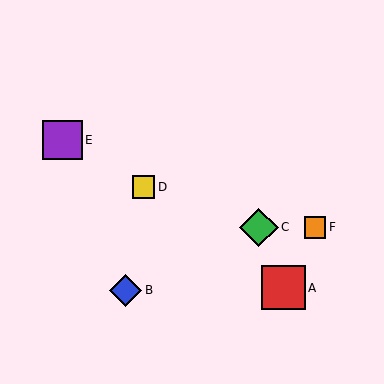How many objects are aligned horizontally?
2 objects (C, F) are aligned horizontally.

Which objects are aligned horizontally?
Objects C, F are aligned horizontally.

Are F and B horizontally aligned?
No, F is at y≈228 and B is at y≈290.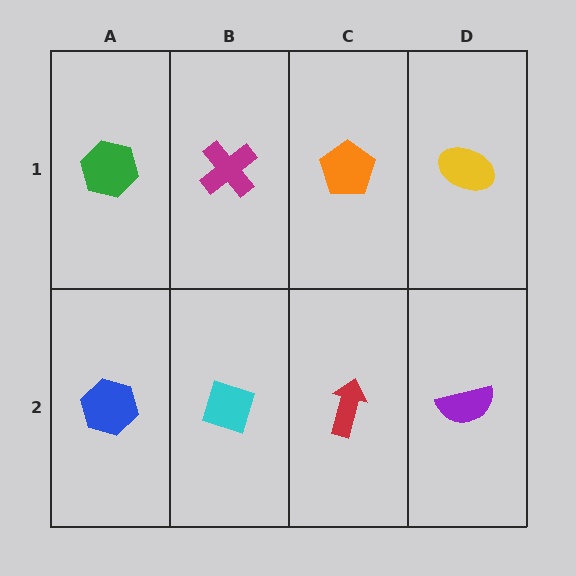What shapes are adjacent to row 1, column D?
A purple semicircle (row 2, column D), an orange pentagon (row 1, column C).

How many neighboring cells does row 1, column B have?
3.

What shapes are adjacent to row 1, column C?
A red arrow (row 2, column C), a magenta cross (row 1, column B), a yellow ellipse (row 1, column D).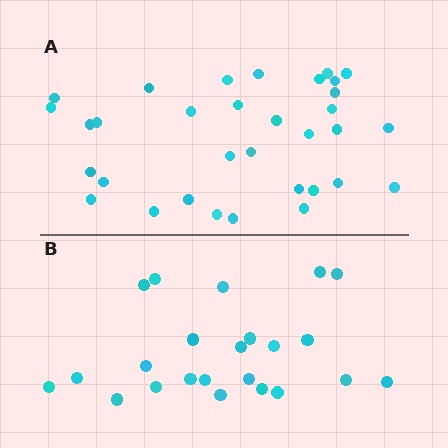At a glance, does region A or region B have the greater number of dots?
Region A (the top region) has more dots.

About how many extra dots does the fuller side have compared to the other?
Region A has roughly 10 or so more dots than region B.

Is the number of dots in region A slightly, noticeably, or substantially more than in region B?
Region A has noticeably more, but not dramatically so. The ratio is roughly 1.4 to 1.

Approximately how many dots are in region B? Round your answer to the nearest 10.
About 20 dots. (The exact count is 23, which rounds to 20.)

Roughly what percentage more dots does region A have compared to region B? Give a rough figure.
About 45% more.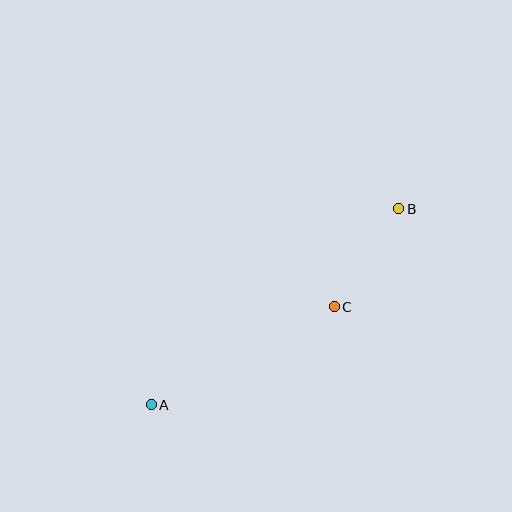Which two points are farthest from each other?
Points A and B are farthest from each other.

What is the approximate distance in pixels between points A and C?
The distance between A and C is approximately 207 pixels.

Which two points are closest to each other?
Points B and C are closest to each other.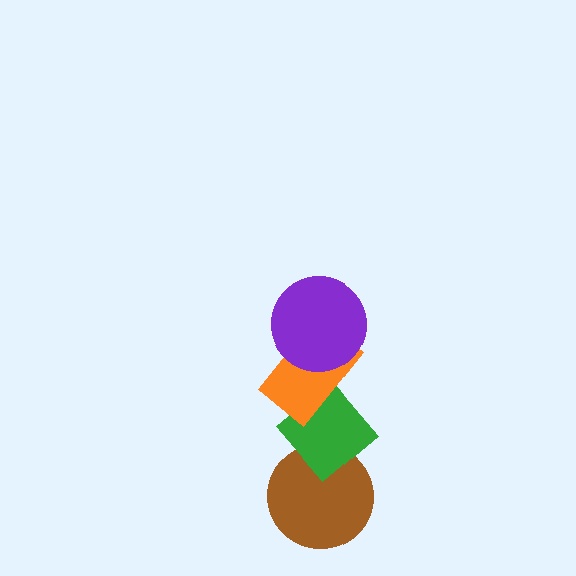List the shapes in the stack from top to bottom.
From top to bottom: the purple circle, the orange rectangle, the green diamond, the brown circle.